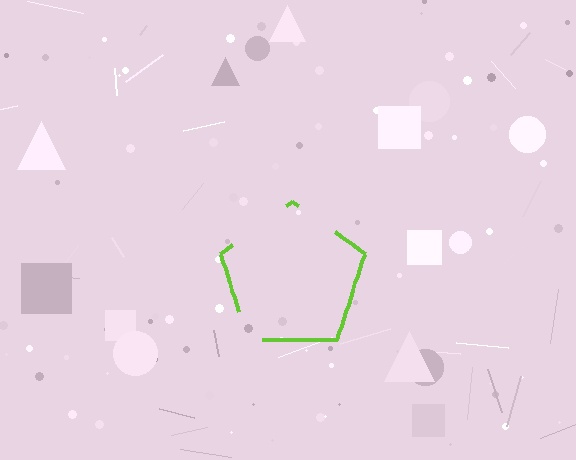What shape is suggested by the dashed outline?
The dashed outline suggests a pentagon.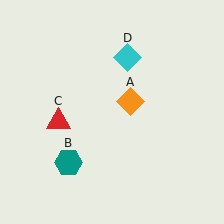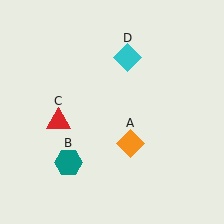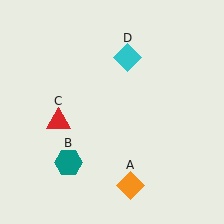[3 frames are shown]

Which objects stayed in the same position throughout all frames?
Teal hexagon (object B) and red triangle (object C) and cyan diamond (object D) remained stationary.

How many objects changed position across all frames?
1 object changed position: orange diamond (object A).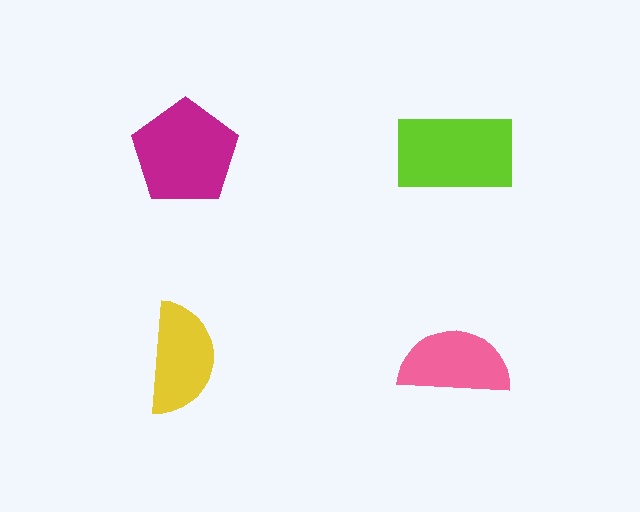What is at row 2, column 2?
A pink semicircle.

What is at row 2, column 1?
A yellow semicircle.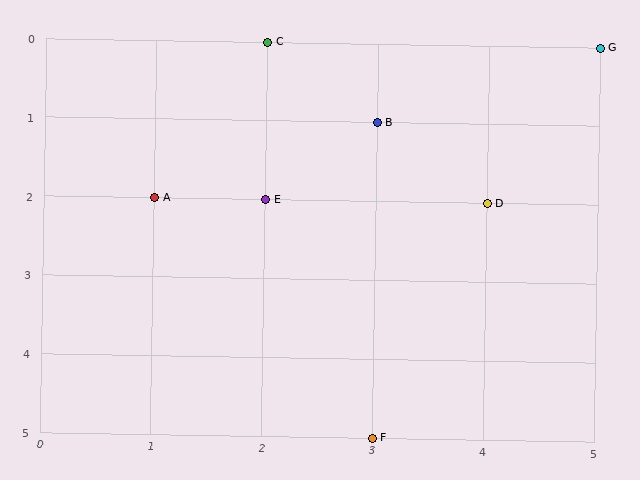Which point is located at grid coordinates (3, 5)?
Point F is at (3, 5).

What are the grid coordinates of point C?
Point C is at grid coordinates (2, 0).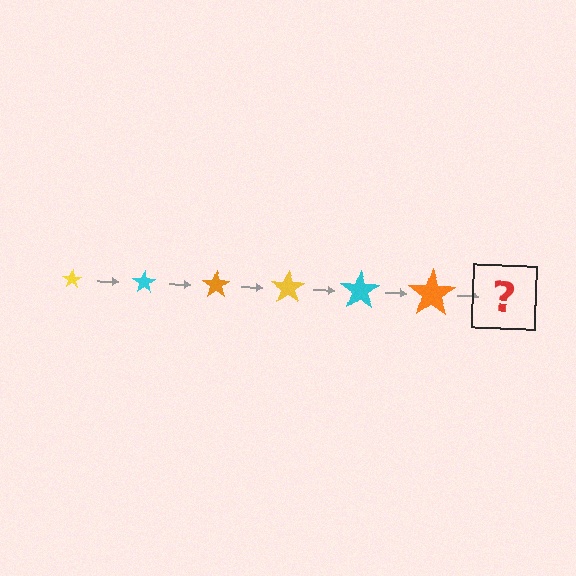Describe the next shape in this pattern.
It should be a yellow star, larger than the previous one.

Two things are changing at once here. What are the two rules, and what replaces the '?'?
The two rules are that the star grows larger each step and the color cycles through yellow, cyan, and orange. The '?' should be a yellow star, larger than the previous one.